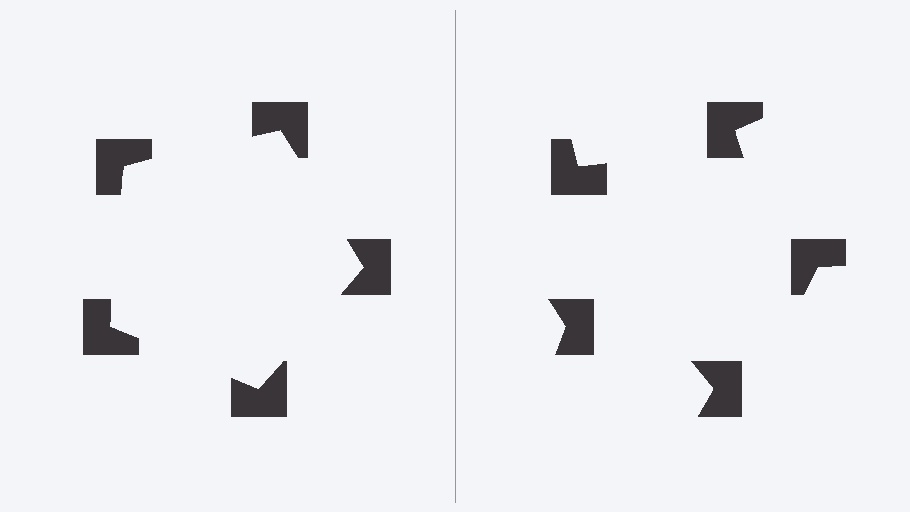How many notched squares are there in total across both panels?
10 — 5 on each side.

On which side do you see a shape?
An illusory pentagon appears on the left side. On the right side the wedge cuts are rotated, so no coherent shape forms.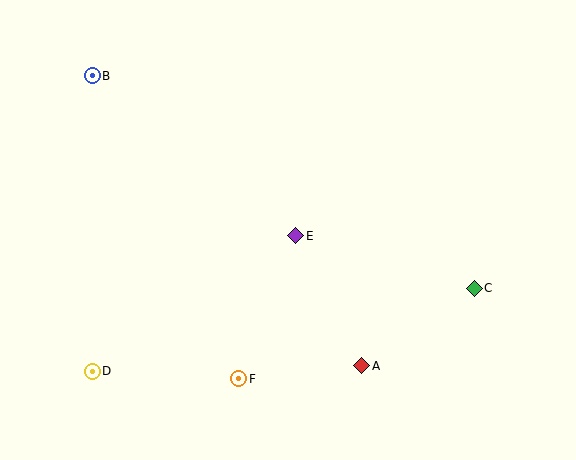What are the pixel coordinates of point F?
Point F is at (239, 379).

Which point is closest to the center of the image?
Point E at (296, 236) is closest to the center.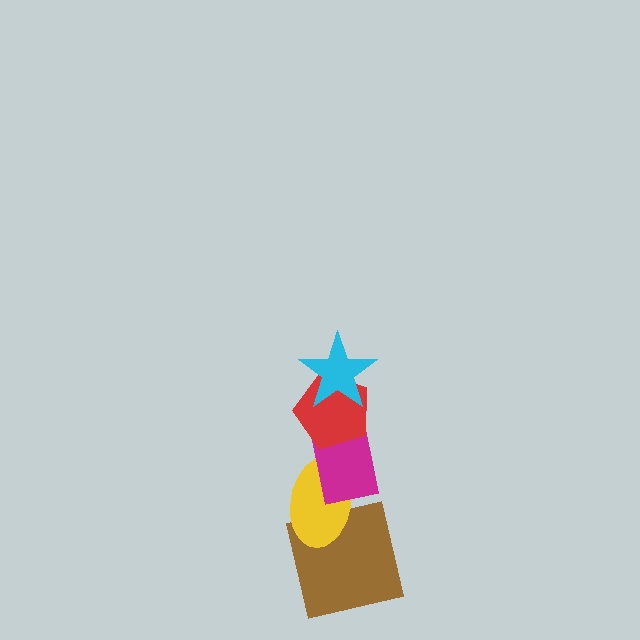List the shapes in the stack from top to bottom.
From top to bottom: the cyan star, the red pentagon, the magenta rectangle, the yellow ellipse, the brown square.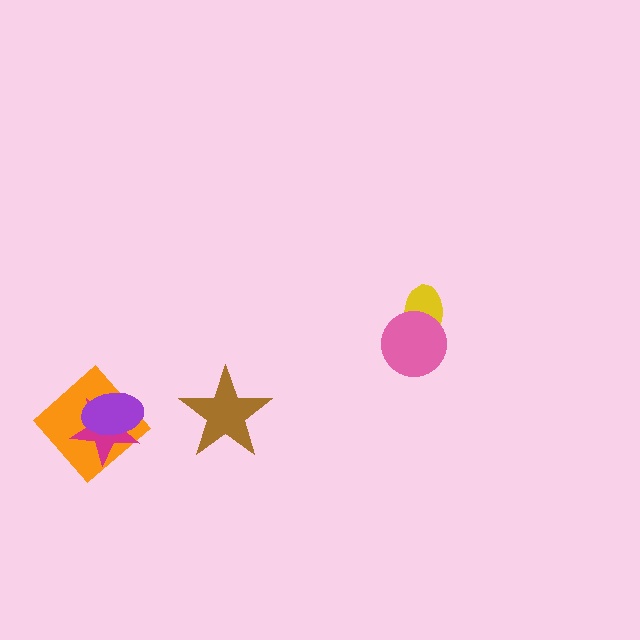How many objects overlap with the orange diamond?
2 objects overlap with the orange diamond.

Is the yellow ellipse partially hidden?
Yes, it is partially covered by another shape.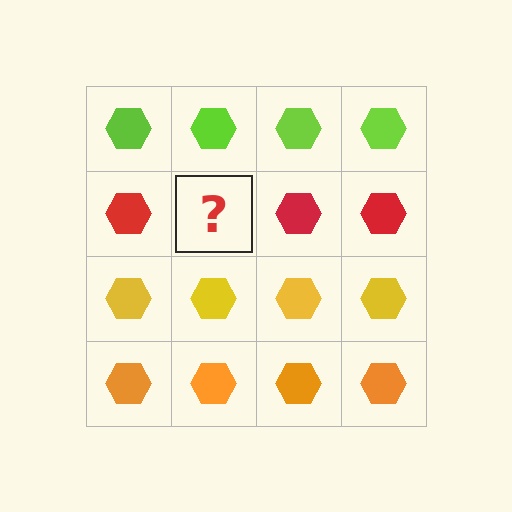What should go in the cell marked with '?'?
The missing cell should contain a red hexagon.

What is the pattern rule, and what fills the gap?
The rule is that each row has a consistent color. The gap should be filled with a red hexagon.